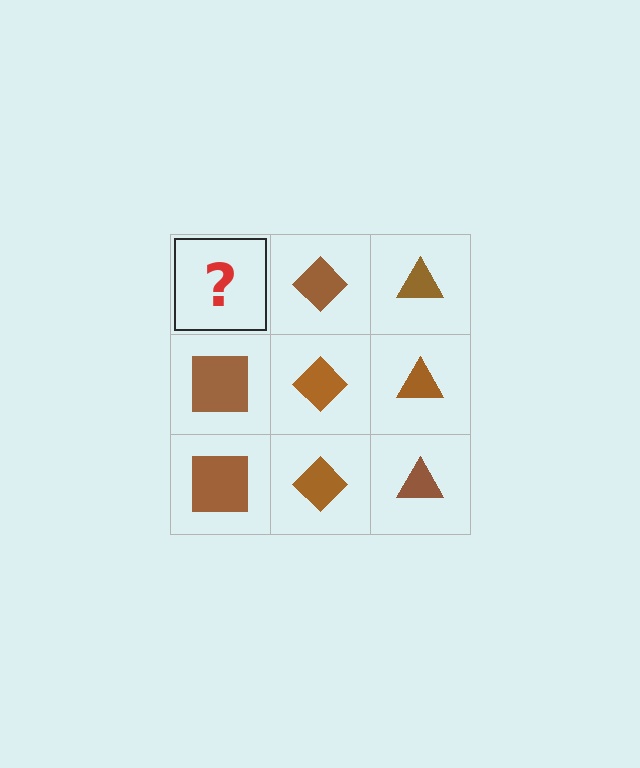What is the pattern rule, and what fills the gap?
The rule is that each column has a consistent shape. The gap should be filled with a brown square.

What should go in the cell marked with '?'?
The missing cell should contain a brown square.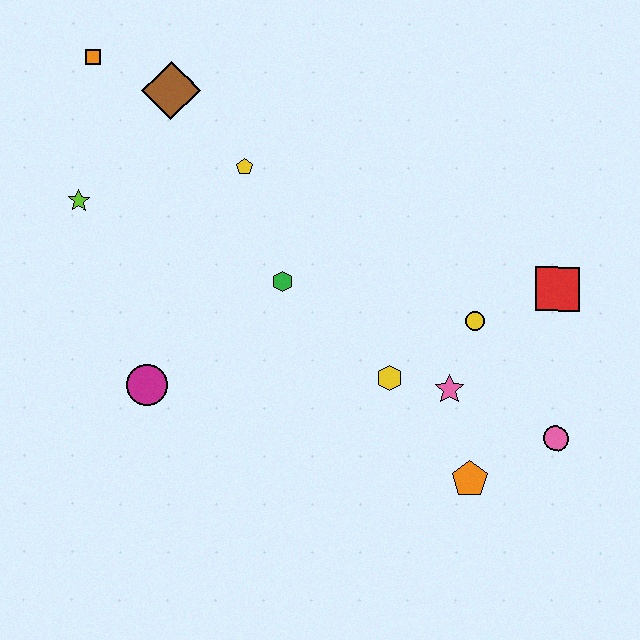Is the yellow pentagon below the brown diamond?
Yes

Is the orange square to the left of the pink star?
Yes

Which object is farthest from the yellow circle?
The orange square is farthest from the yellow circle.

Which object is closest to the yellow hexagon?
The pink star is closest to the yellow hexagon.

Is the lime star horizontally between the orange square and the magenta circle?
No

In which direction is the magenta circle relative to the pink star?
The magenta circle is to the left of the pink star.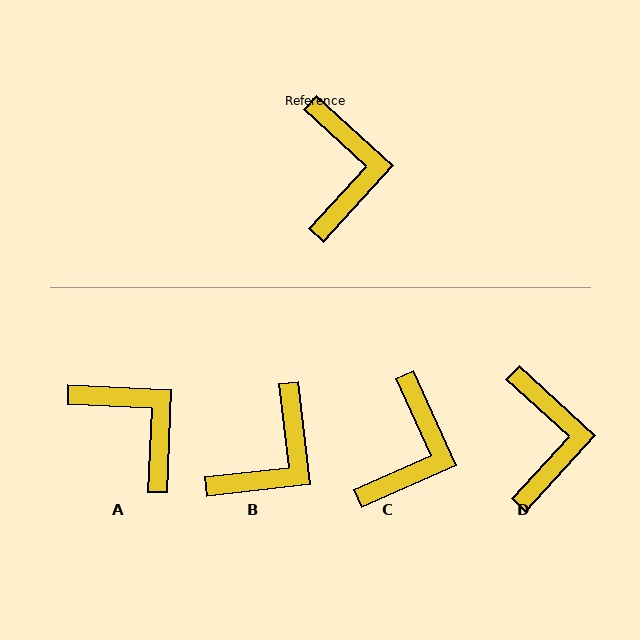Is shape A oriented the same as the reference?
No, it is off by about 40 degrees.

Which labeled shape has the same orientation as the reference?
D.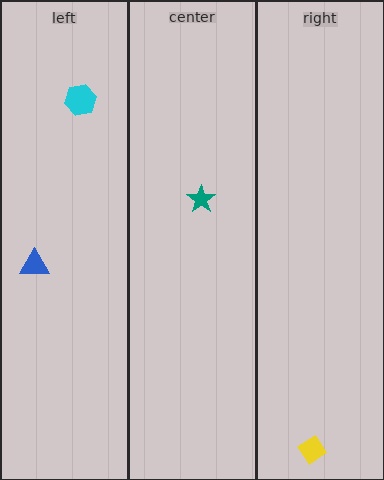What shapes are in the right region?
The yellow diamond.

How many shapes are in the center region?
1.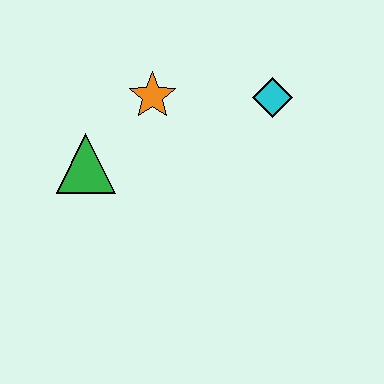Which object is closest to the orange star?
The green triangle is closest to the orange star.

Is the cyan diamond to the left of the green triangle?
No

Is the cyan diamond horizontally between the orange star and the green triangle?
No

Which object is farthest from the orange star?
The cyan diamond is farthest from the orange star.